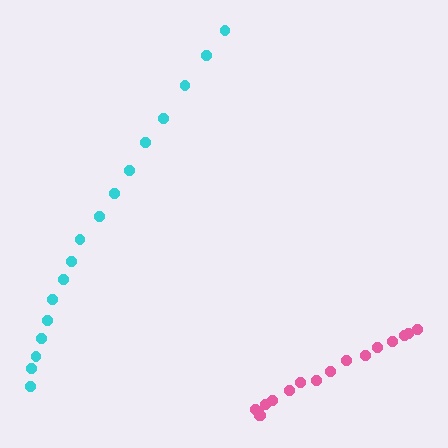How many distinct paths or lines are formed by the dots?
There are 2 distinct paths.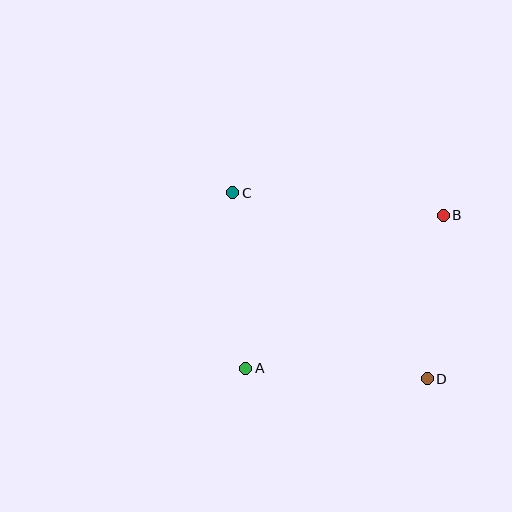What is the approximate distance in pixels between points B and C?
The distance between B and C is approximately 212 pixels.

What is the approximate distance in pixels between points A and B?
The distance between A and B is approximately 250 pixels.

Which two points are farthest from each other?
Points C and D are farthest from each other.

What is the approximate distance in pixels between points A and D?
The distance between A and D is approximately 182 pixels.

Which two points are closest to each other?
Points B and D are closest to each other.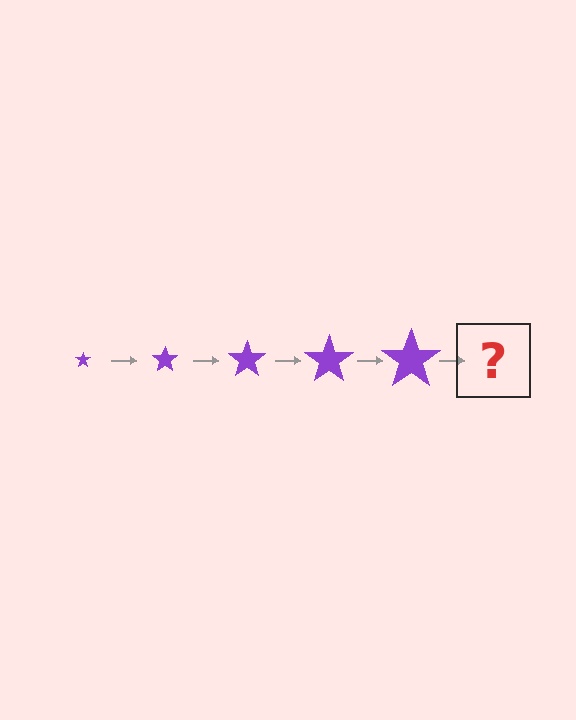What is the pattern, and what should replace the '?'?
The pattern is that the star gets progressively larger each step. The '?' should be a purple star, larger than the previous one.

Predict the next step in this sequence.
The next step is a purple star, larger than the previous one.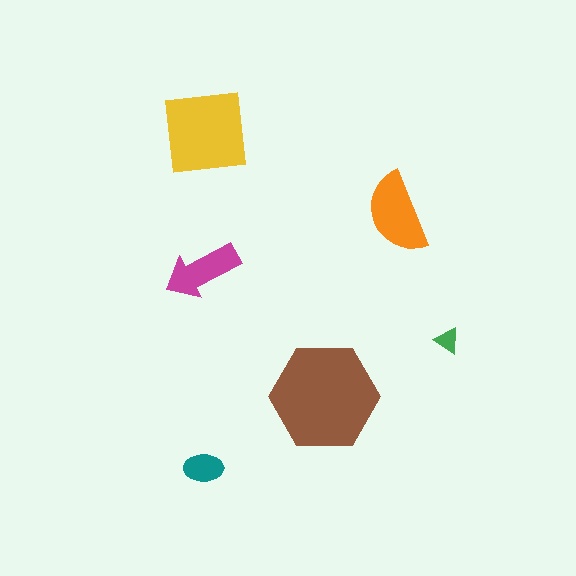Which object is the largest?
The brown hexagon.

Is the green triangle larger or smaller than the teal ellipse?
Smaller.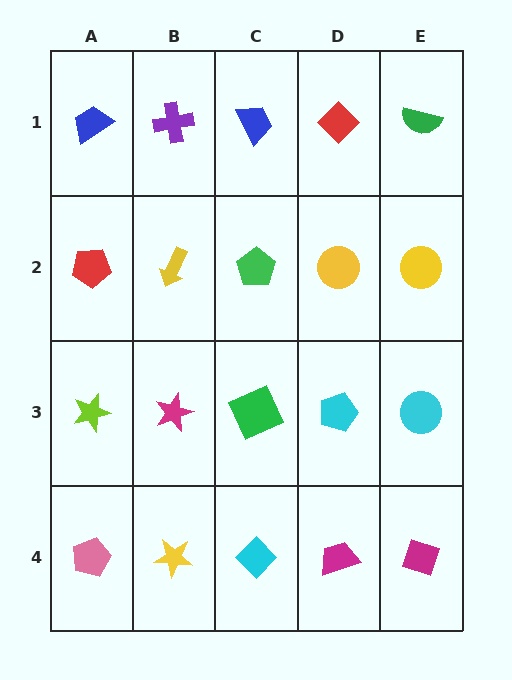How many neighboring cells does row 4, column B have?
3.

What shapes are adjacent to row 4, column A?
A lime star (row 3, column A), a yellow star (row 4, column B).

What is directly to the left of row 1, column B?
A blue trapezoid.